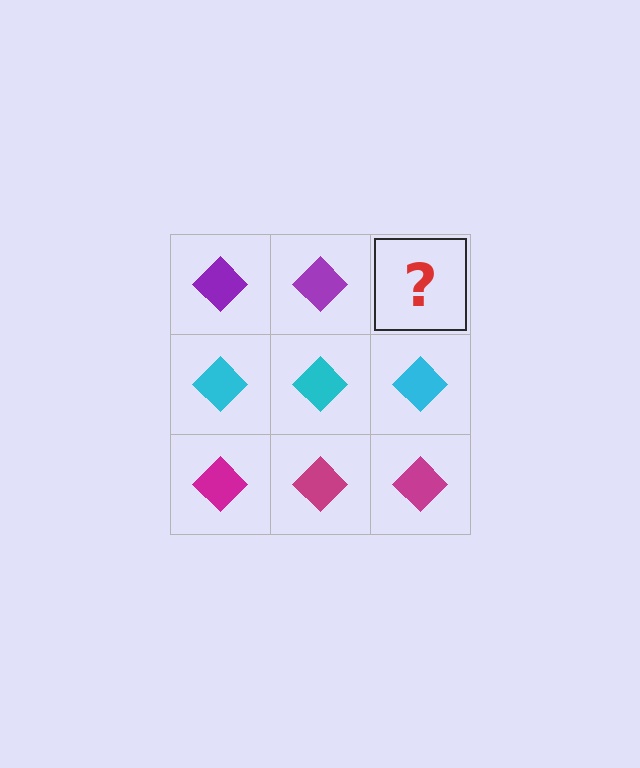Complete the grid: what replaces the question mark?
The question mark should be replaced with a purple diamond.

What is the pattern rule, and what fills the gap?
The rule is that each row has a consistent color. The gap should be filled with a purple diamond.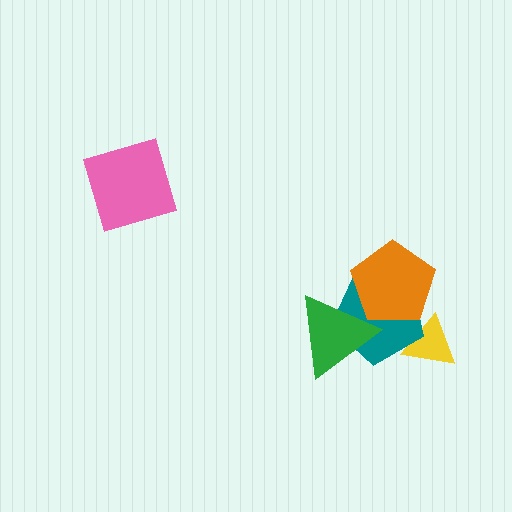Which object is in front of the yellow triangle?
The teal pentagon is in front of the yellow triangle.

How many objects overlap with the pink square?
0 objects overlap with the pink square.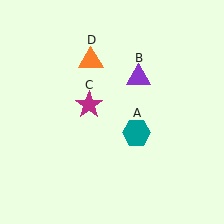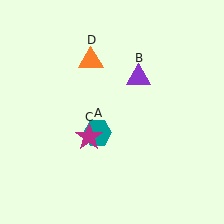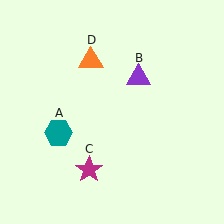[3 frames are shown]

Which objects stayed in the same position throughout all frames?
Purple triangle (object B) and orange triangle (object D) remained stationary.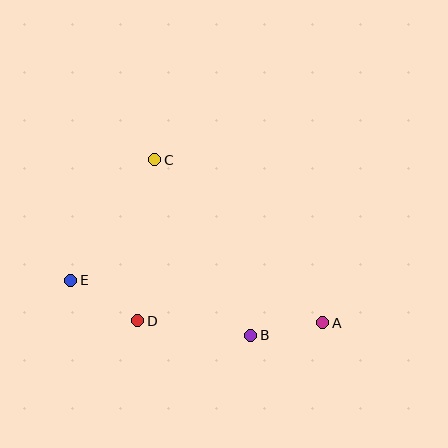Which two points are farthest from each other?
Points A and E are farthest from each other.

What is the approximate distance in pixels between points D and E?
The distance between D and E is approximately 78 pixels.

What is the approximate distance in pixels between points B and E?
The distance between B and E is approximately 188 pixels.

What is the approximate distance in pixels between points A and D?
The distance between A and D is approximately 185 pixels.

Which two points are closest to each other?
Points A and B are closest to each other.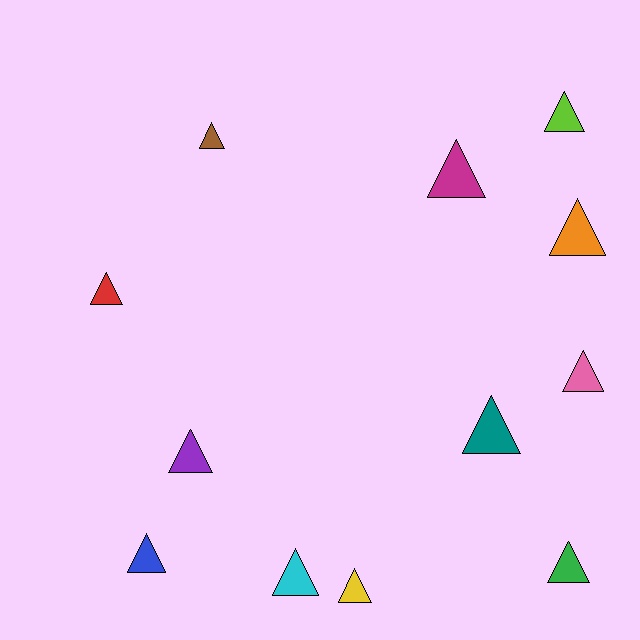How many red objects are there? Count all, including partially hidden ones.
There is 1 red object.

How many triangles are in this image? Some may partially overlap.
There are 12 triangles.